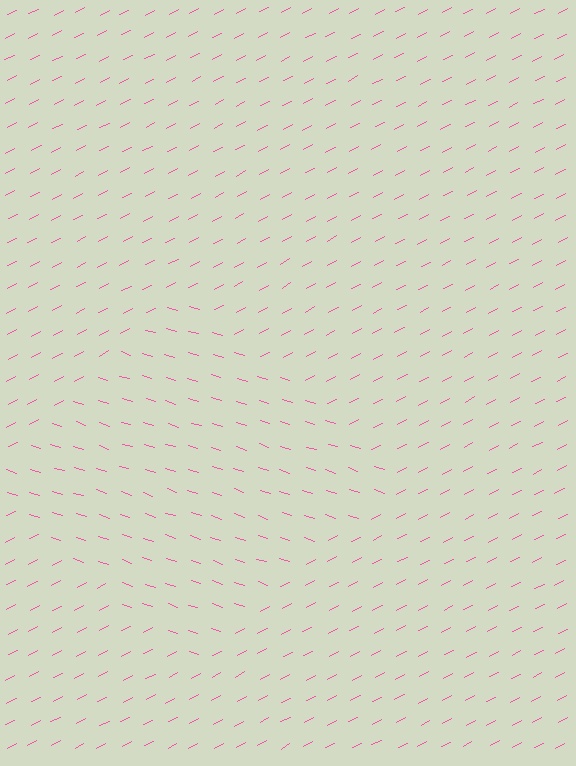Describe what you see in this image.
The image is filled with small pink line segments. A diamond region in the image has lines oriented differently from the surrounding lines, creating a visible texture boundary.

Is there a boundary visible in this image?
Yes, there is a texture boundary formed by a change in line orientation.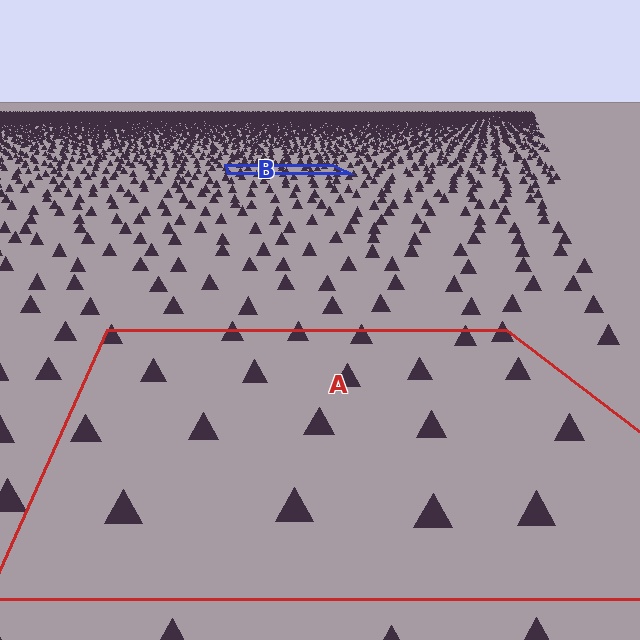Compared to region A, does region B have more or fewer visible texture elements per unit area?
Region B has more texture elements per unit area — they are packed more densely because it is farther away.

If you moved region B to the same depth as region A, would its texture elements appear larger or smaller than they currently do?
They would appear larger. At a closer depth, the same texture elements are projected at a bigger on-screen size.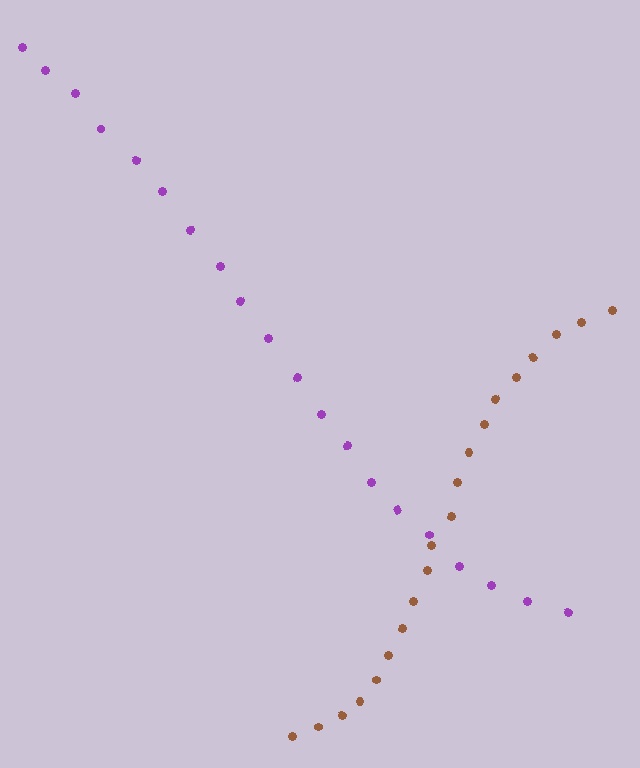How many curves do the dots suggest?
There are 2 distinct paths.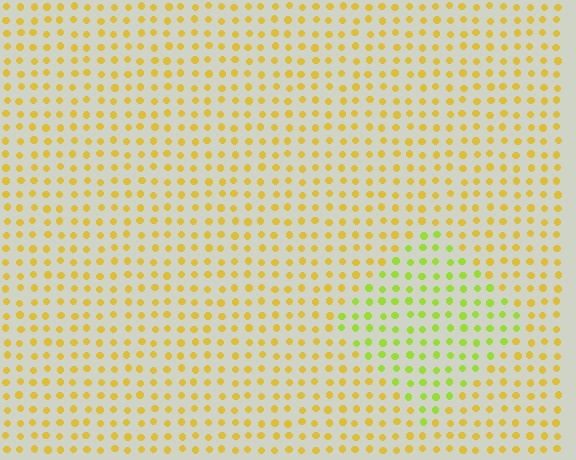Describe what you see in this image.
The image is filled with small yellow elements in a uniform arrangement. A diamond-shaped region is visible where the elements are tinted to a slightly different hue, forming a subtle color boundary.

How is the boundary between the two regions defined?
The boundary is defined purely by a slight shift in hue (about 36 degrees). Spacing, size, and orientation are identical on both sides.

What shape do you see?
I see a diamond.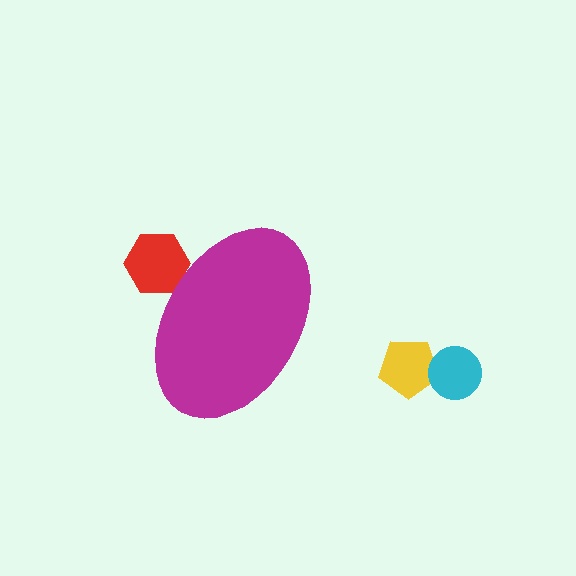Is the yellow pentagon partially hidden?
No, the yellow pentagon is fully visible.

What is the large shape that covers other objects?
A magenta ellipse.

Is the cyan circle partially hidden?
No, the cyan circle is fully visible.